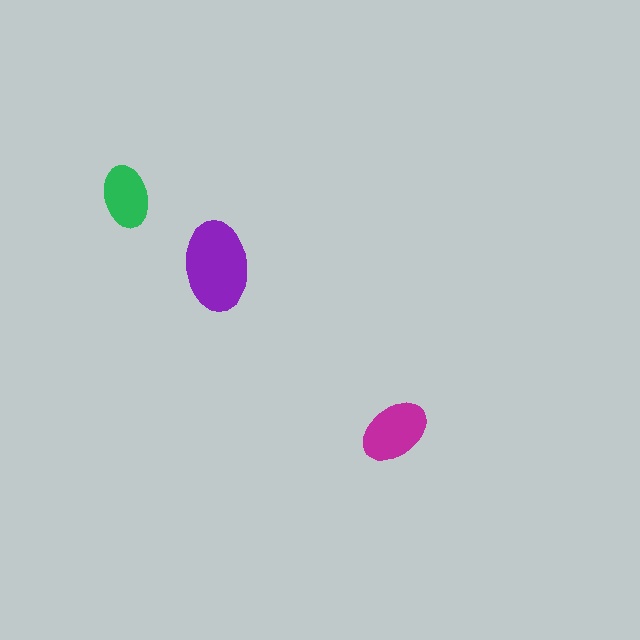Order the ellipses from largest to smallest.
the purple one, the magenta one, the green one.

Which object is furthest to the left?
The green ellipse is leftmost.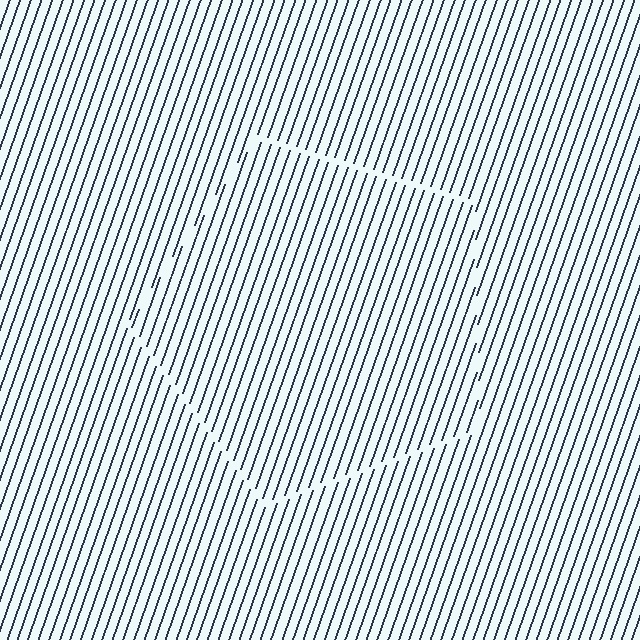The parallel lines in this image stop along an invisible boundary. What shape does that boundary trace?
An illusory pentagon. The interior of the shape contains the same grating, shifted by half a period — the contour is defined by the phase discontinuity where line-ends from the inner and outer gratings abut.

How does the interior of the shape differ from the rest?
The interior of the shape contains the same grating, shifted by half a period — the contour is defined by the phase discontinuity where line-ends from the inner and outer gratings abut.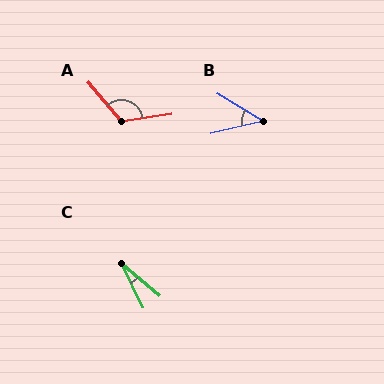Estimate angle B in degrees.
Approximately 44 degrees.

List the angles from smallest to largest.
C (24°), B (44°), A (122°).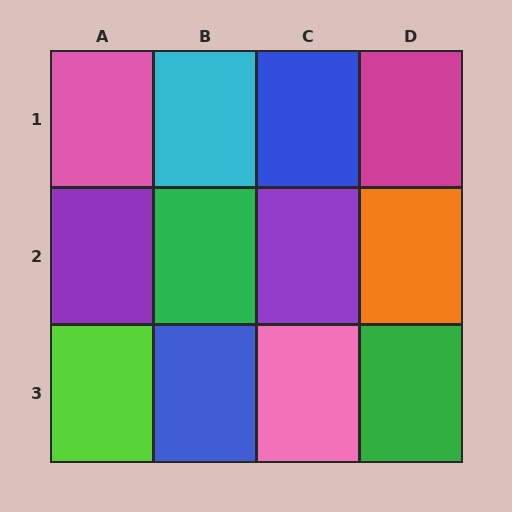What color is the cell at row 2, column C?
Purple.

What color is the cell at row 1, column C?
Blue.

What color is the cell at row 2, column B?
Green.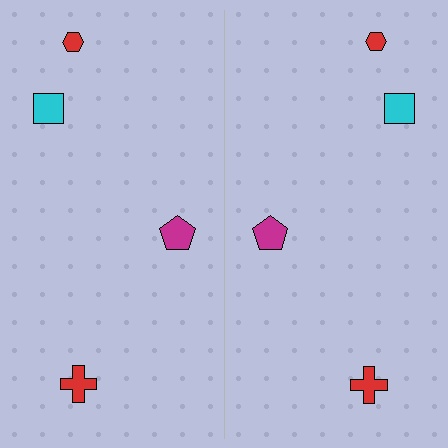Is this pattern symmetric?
Yes, this pattern has bilateral (reflection) symmetry.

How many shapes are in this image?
There are 8 shapes in this image.